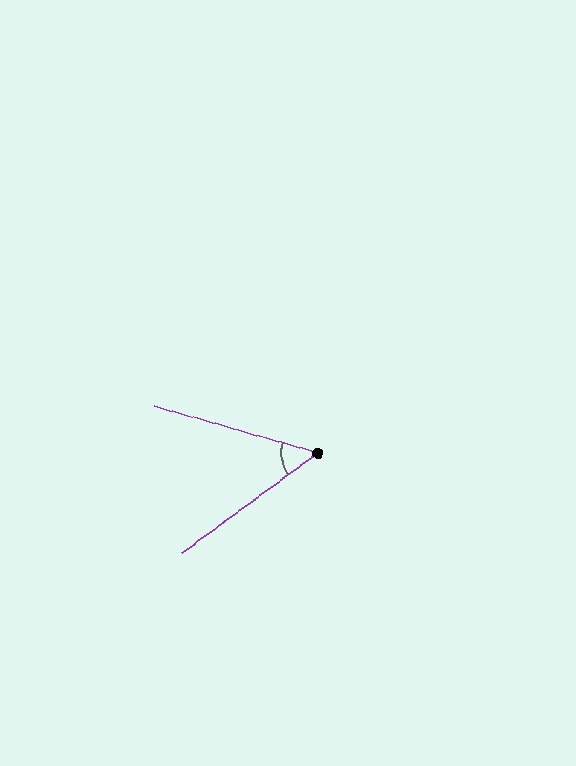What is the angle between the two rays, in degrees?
Approximately 52 degrees.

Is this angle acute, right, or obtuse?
It is acute.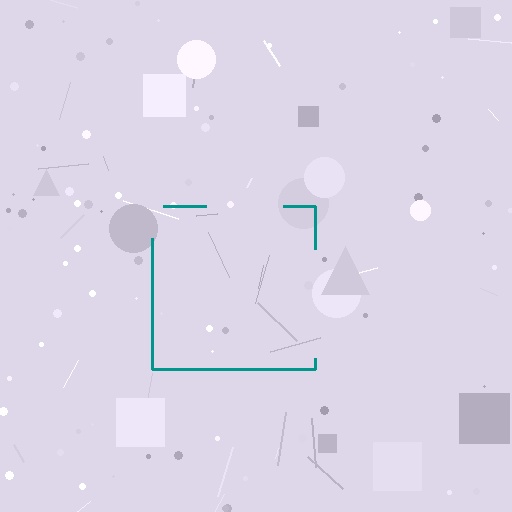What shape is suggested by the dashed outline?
The dashed outline suggests a square.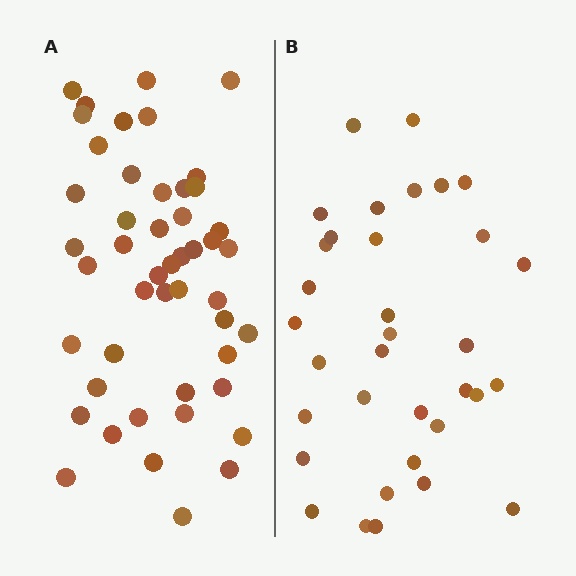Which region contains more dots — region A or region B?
Region A (the left region) has more dots.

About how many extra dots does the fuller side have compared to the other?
Region A has approximately 15 more dots than region B.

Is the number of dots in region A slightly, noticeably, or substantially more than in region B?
Region A has noticeably more, but not dramatically so. The ratio is roughly 1.4 to 1.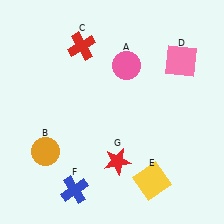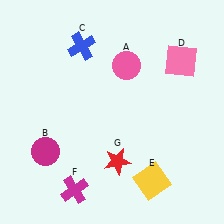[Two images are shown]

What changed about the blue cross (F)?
In Image 1, F is blue. In Image 2, it changed to magenta.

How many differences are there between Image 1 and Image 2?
There are 3 differences between the two images.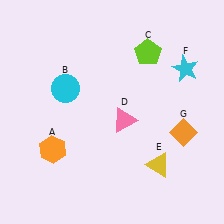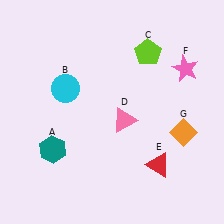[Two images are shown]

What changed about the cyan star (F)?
In Image 1, F is cyan. In Image 2, it changed to pink.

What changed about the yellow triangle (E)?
In Image 1, E is yellow. In Image 2, it changed to red.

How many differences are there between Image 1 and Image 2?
There are 3 differences between the two images.